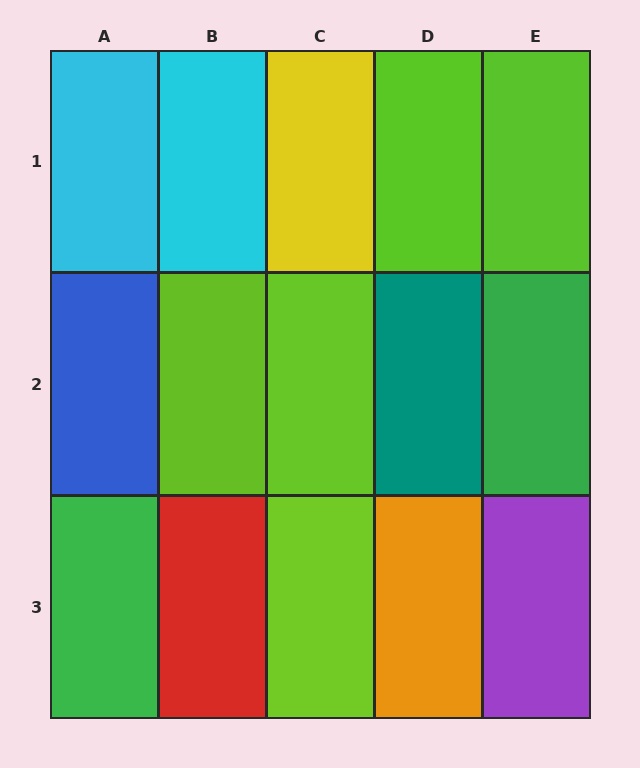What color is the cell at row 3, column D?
Orange.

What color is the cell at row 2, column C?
Lime.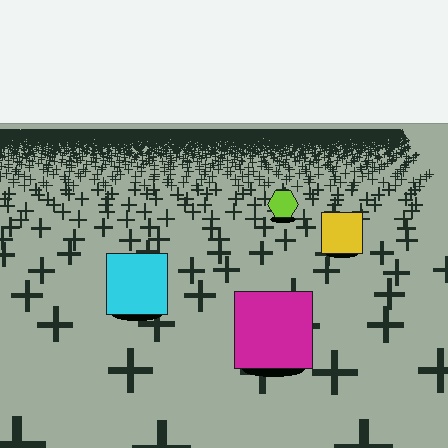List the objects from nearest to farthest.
From nearest to farthest: the magenta square, the cyan square, the yellow square, the lime hexagon.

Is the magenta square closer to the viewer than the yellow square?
Yes. The magenta square is closer — you can tell from the texture gradient: the ground texture is coarser near it.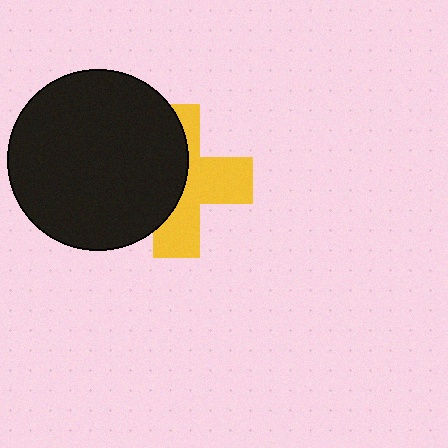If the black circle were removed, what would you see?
You would see the complete yellow cross.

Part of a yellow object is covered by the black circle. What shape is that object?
It is a cross.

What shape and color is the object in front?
The object in front is a black circle.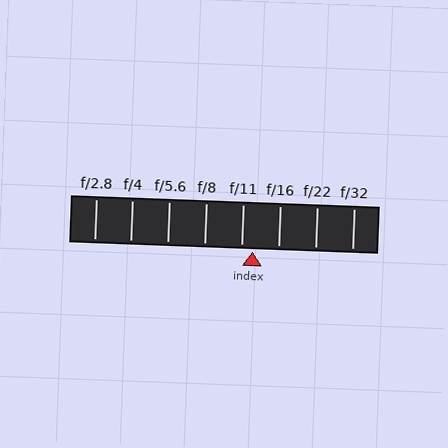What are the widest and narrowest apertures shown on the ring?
The widest aperture shown is f/2.8 and the narrowest is f/32.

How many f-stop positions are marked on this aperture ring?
There are 8 f-stop positions marked.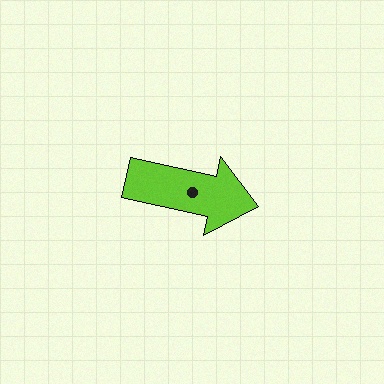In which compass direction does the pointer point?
East.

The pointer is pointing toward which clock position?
Roughly 3 o'clock.